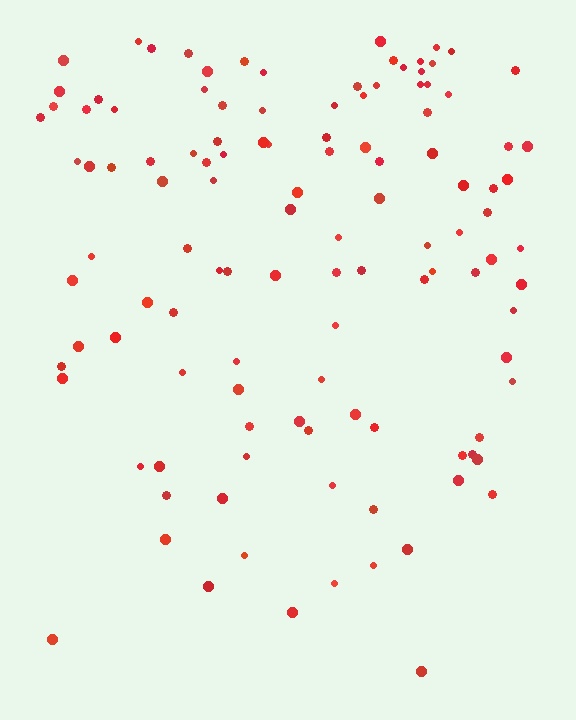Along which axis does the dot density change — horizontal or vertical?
Vertical.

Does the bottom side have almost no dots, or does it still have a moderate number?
Still a moderate number, just noticeably fewer than the top.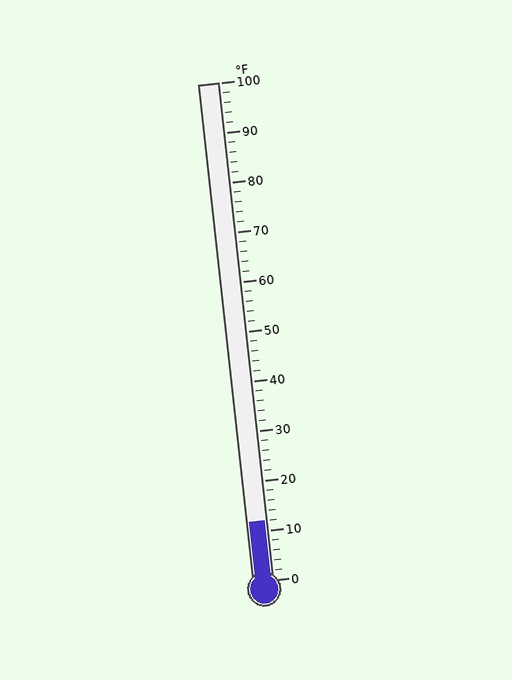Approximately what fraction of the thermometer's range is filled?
The thermometer is filled to approximately 10% of its range.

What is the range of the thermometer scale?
The thermometer scale ranges from 0°F to 100°F.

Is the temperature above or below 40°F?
The temperature is below 40°F.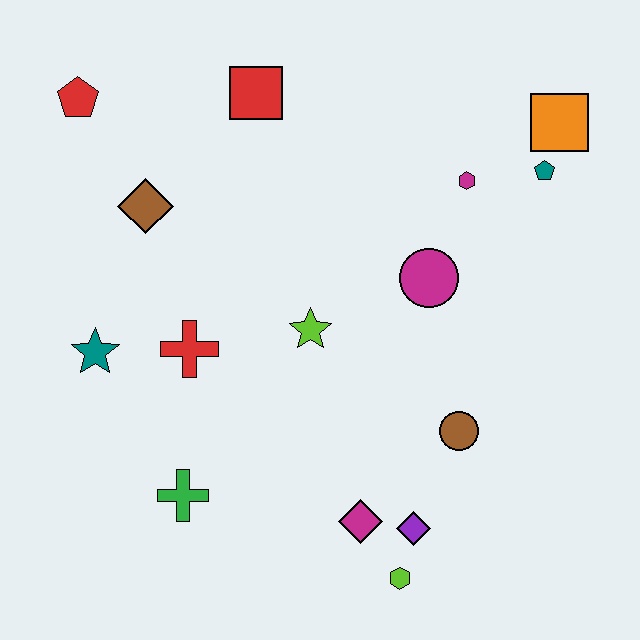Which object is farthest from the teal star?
The orange square is farthest from the teal star.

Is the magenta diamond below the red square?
Yes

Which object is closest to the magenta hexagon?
The teal pentagon is closest to the magenta hexagon.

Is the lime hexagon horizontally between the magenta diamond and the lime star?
No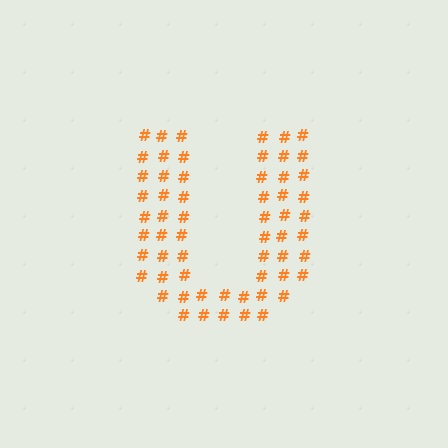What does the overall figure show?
The overall figure shows the letter U.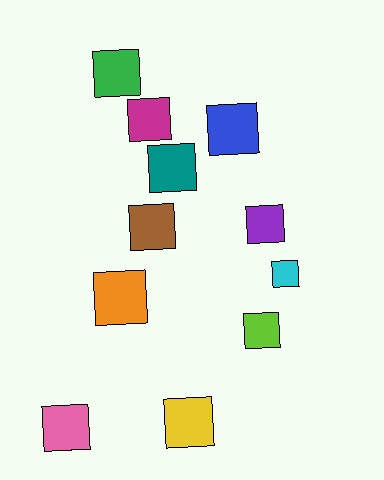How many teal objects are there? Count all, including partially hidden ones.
There is 1 teal object.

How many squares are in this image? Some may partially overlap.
There are 11 squares.